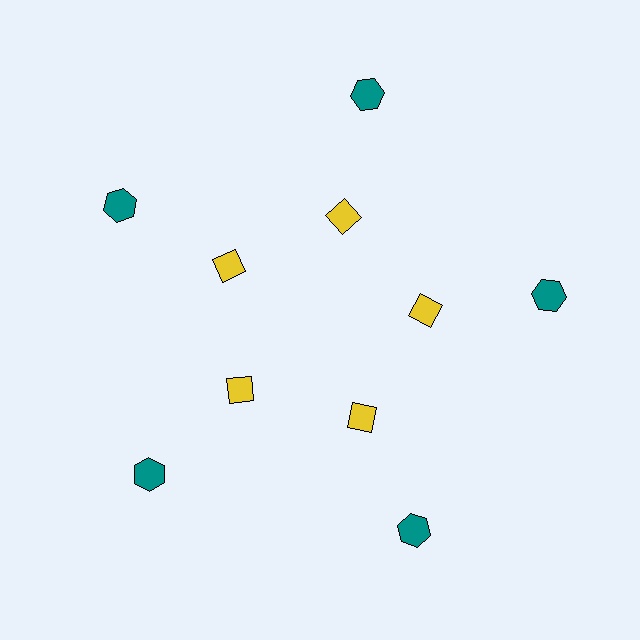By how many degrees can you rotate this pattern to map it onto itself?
The pattern maps onto itself every 72 degrees of rotation.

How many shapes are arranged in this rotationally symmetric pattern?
There are 10 shapes, arranged in 5 groups of 2.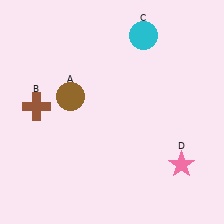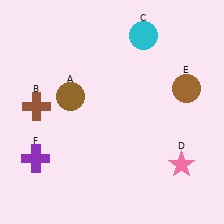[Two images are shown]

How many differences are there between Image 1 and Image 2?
There are 2 differences between the two images.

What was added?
A brown circle (E), a purple cross (F) were added in Image 2.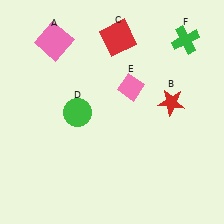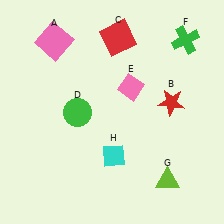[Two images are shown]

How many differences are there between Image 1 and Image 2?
There are 2 differences between the two images.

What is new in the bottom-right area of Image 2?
A cyan diamond (H) was added in the bottom-right area of Image 2.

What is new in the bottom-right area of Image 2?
A lime triangle (G) was added in the bottom-right area of Image 2.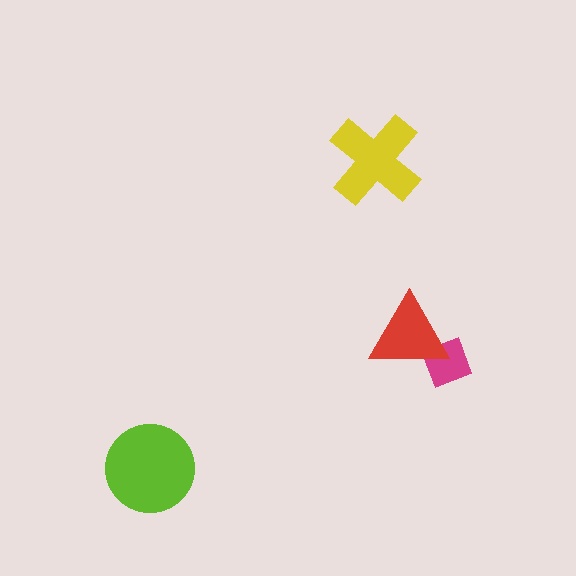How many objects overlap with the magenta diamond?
1 object overlaps with the magenta diamond.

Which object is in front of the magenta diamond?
The red triangle is in front of the magenta diamond.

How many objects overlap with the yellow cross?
0 objects overlap with the yellow cross.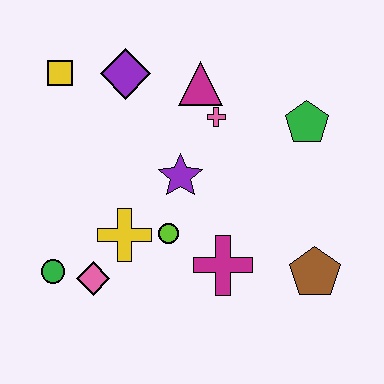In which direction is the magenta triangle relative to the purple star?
The magenta triangle is above the purple star.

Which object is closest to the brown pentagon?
The magenta cross is closest to the brown pentagon.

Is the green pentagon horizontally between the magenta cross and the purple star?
No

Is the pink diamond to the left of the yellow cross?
Yes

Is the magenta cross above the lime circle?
No